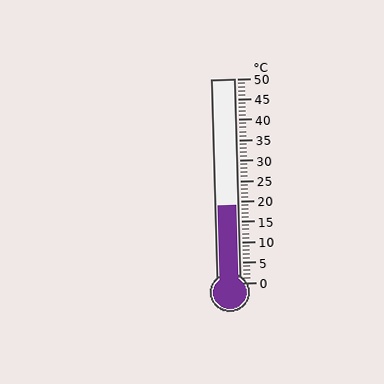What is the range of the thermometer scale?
The thermometer scale ranges from 0°C to 50°C.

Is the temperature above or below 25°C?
The temperature is below 25°C.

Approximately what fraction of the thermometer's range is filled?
The thermometer is filled to approximately 40% of its range.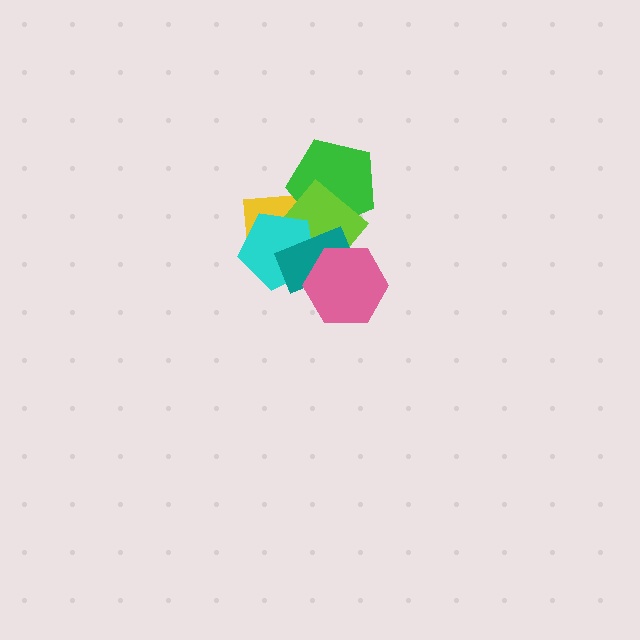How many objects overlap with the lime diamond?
5 objects overlap with the lime diamond.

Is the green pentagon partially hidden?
Yes, it is partially covered by another shape.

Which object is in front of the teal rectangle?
The pink hexagon is in front of the teal rectangle.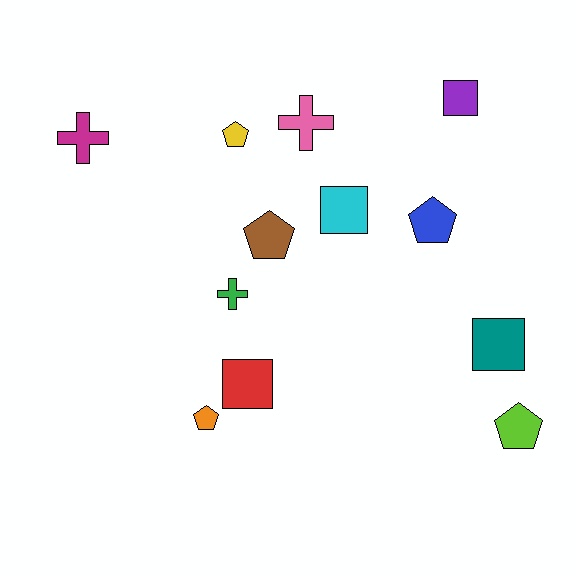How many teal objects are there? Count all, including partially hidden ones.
There is 1 teal object.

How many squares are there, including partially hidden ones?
There are 4 squares.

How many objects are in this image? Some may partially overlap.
There are 12 objects.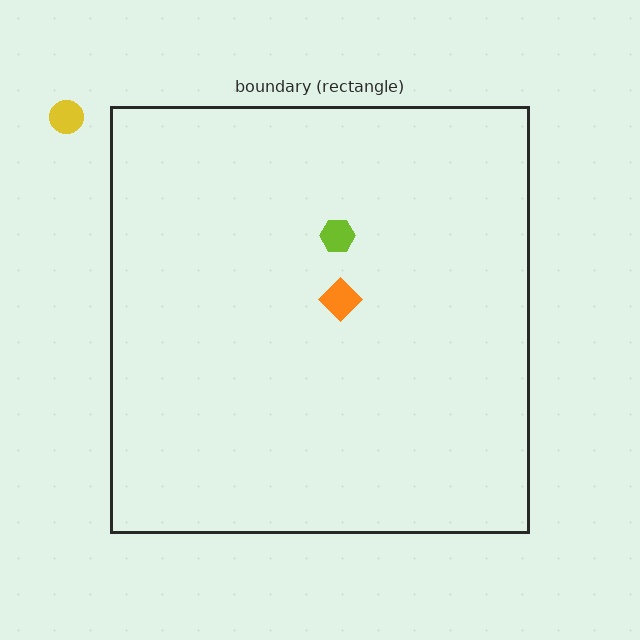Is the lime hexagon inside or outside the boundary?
Inside.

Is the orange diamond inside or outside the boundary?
Inside.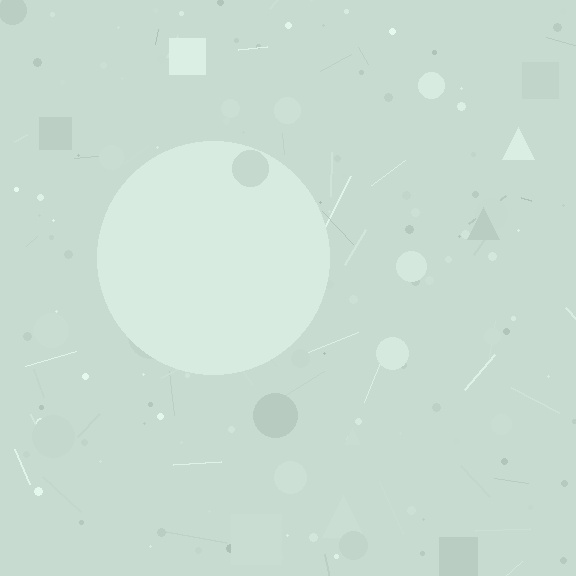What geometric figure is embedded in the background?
A circle is embedded in the background.